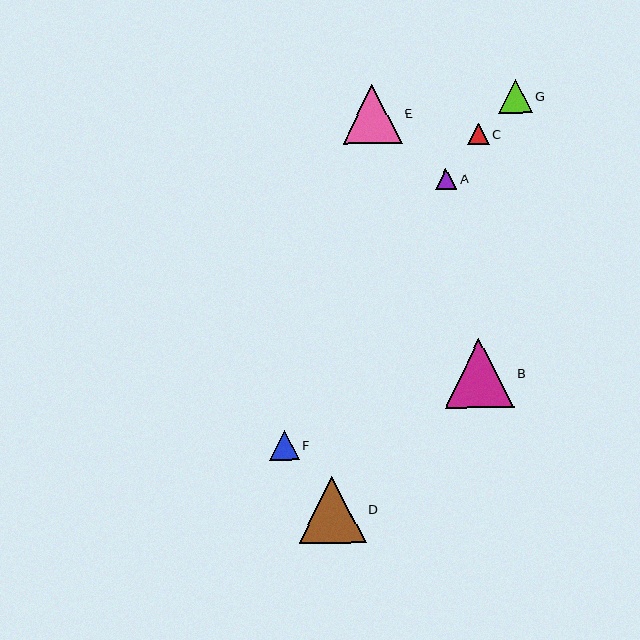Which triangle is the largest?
Triangle B is the largest with a size of approximately 69 pixels.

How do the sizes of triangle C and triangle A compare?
Triangle C and triangle A are approximately the same size.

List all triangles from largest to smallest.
From largest to smallest: B, D, E, G, F, C, A.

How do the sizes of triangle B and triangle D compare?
Triangle B and triangle D are approximately the same size.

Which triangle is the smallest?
Triangle A is the smallest with a size of approximately 21 pixels.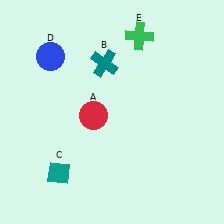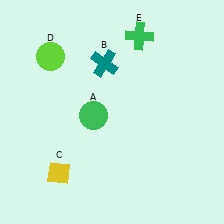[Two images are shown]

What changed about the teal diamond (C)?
In Image 1, C is teal. In Image 2, it changed to yellow.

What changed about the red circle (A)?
In Image 1, A is red. In Image 2, it changed to green.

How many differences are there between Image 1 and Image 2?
There are 3 differences between the two images.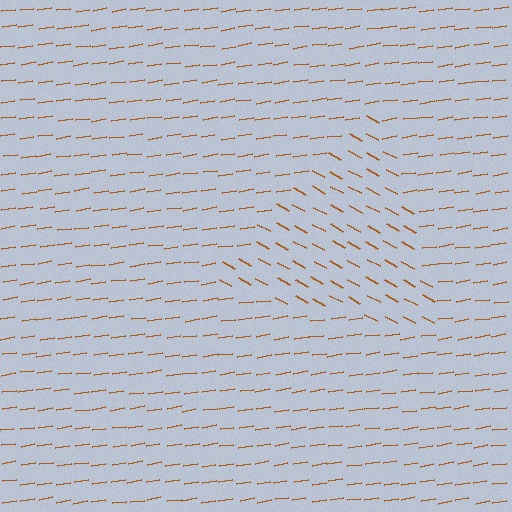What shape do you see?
I see a triangle.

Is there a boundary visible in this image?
Yes, there is a texture boundary formed by a change in line orientation.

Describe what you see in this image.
The image is filled with small brown line segments. A triangle region in the image has lines oriented differently from the surrounding lines, creating a visible texture boundary.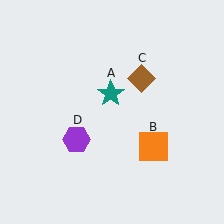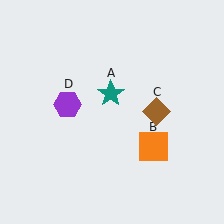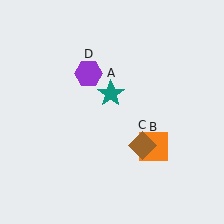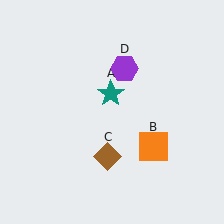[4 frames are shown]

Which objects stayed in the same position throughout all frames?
Teal star (object A) and orange square (object B) remained stationary.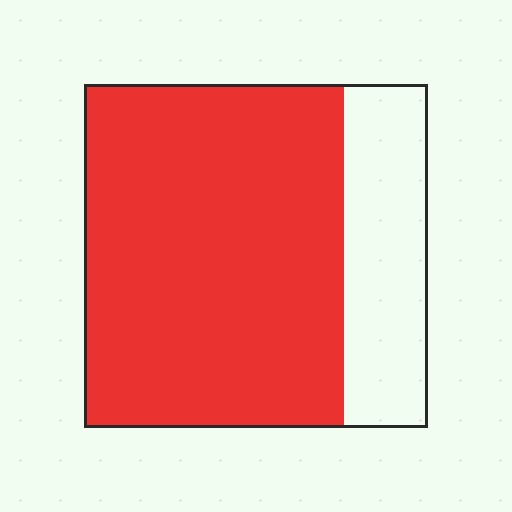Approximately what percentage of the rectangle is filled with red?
Approximately 75%.